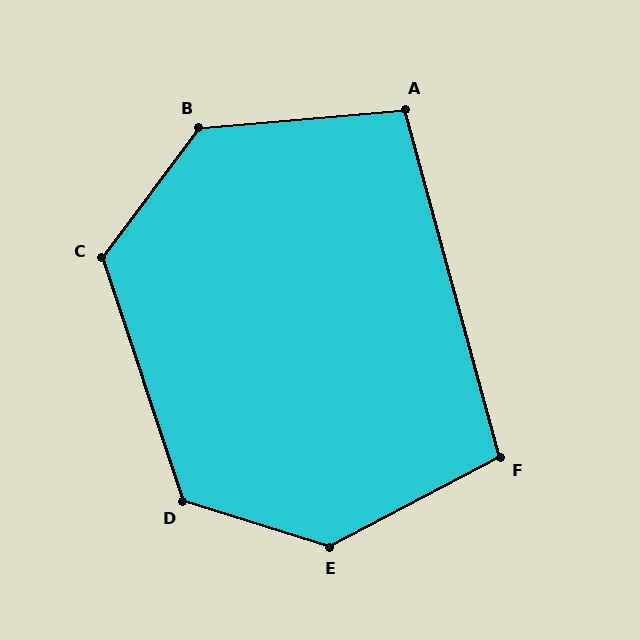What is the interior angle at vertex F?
Approximately 102 degrees (obtuse).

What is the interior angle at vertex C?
Approximately 125 degrees (obtuse).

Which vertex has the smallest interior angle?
A, at approximately 100 degrees.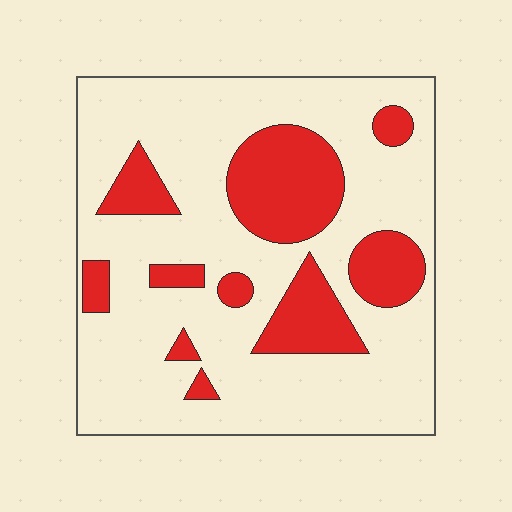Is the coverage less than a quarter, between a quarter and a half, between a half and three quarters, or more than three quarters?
Less than a quarter.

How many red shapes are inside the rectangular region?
10.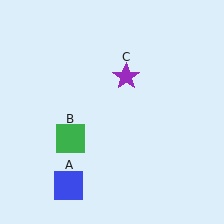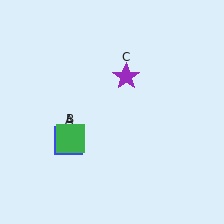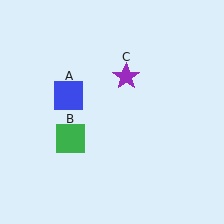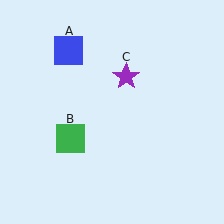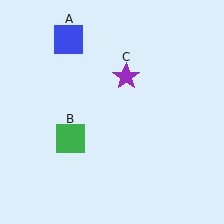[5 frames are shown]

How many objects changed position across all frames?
1 object changed position: blue square (object A).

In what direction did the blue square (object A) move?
The blue square (object A) moved up.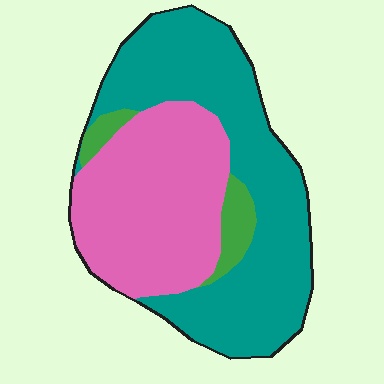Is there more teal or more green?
Teal.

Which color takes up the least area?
Green, at roughly 5%.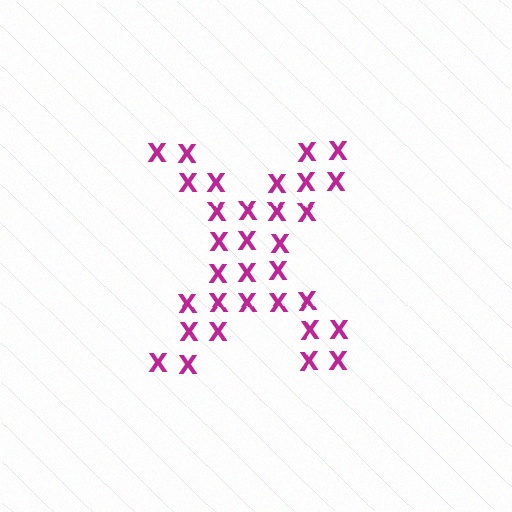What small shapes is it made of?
It is made of small letter X's.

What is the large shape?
The large shape is the letter X.